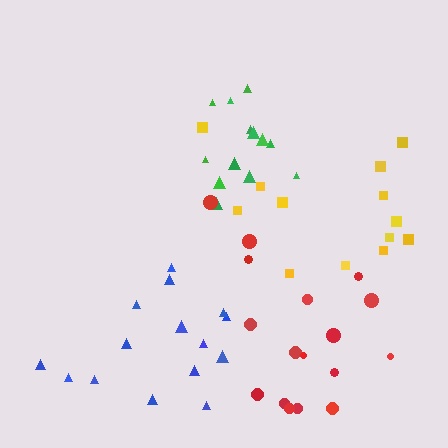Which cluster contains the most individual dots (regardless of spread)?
Red (17).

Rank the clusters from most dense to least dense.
green, blue, red, yellow.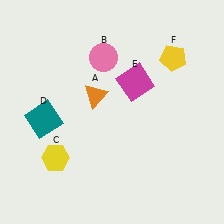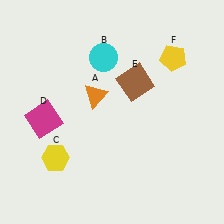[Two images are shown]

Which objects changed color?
B changed from pink to cyan. D changed from teal to magenta. E changed from magenta to brown.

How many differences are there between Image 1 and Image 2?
There are 3 differences between the two images.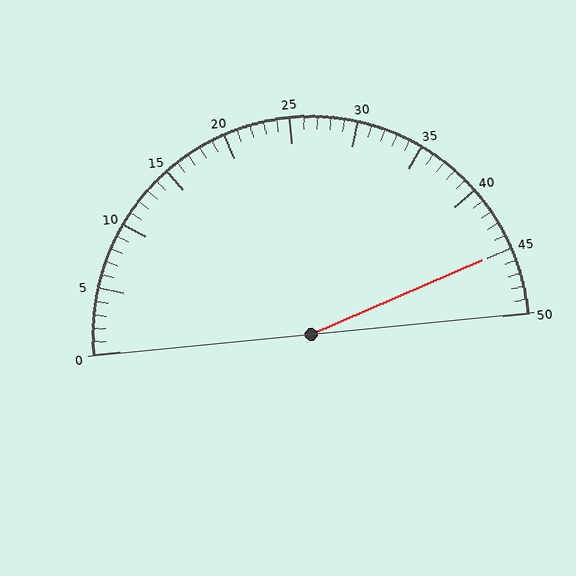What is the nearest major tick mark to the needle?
The nearest major tick mark is 45.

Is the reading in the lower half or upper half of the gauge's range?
The reading is in the upper half of the range (0 to 50).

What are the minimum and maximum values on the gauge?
The gauge ranges from 0 to 50.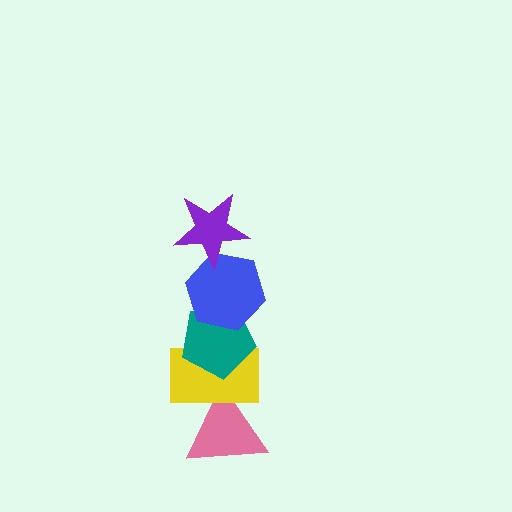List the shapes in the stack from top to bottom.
From top to bottom: the purple star, the blue hexagon, the teal pentagon, the yellow rectangle, the pink triangle.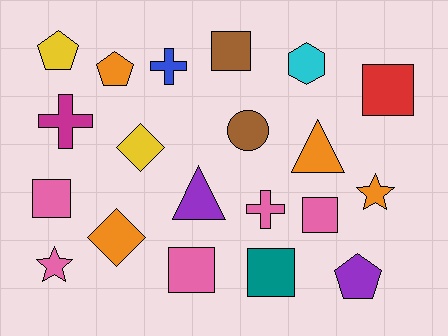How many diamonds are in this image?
There are 2 diamonds.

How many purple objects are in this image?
There are 2 purple objects.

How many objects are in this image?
There are 20 objects.